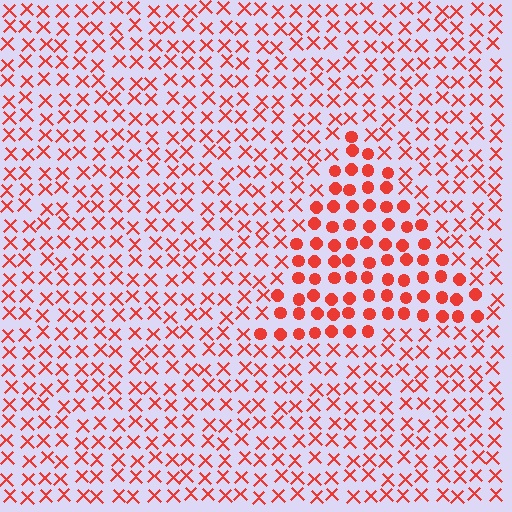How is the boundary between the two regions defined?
The boundary is defined by a change in element shape: circles inside vs. X marks outside. All elements share the same color and spacing.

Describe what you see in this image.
The image is filled with small red elements arranged in a uniform grid. A triangle-shaped region contains circles, while the surrounding area contains X marks. The boundary is defined purely by the change in element shape.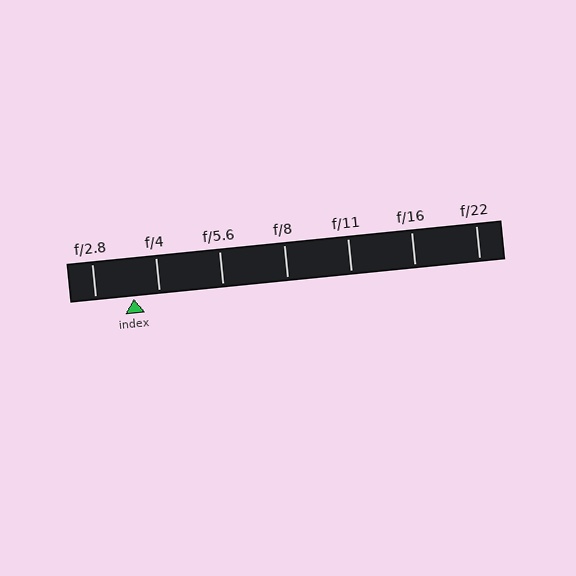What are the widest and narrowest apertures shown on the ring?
The widest aperture shown is f/2.8 and the narrowest is f/22.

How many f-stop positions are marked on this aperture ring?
There are 7 f-stop positions marked.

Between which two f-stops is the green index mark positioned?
The index mark is between f/2.8 and f/4.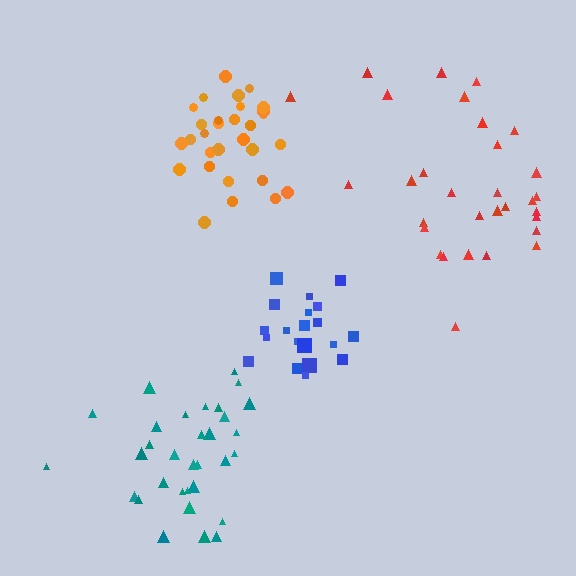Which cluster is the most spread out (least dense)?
Red.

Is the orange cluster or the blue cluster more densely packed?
Orange.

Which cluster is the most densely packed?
Orange.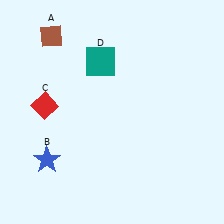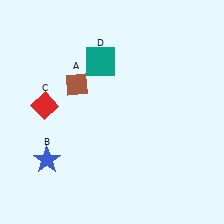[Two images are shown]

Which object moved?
The brown diamond (A) moved down.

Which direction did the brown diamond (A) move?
The brown diamond (A) moved down.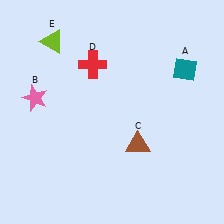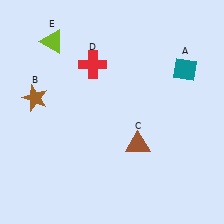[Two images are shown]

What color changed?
The star (B) changed from pink in Image 1 to brown in Image 2.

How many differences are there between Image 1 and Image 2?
There is 1 difference between the two images.